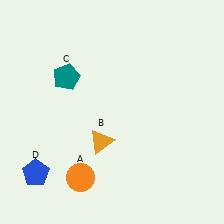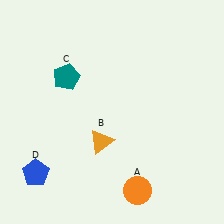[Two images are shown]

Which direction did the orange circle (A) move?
The orange circle (A) moved right.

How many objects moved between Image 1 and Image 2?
1 object moved between the two images.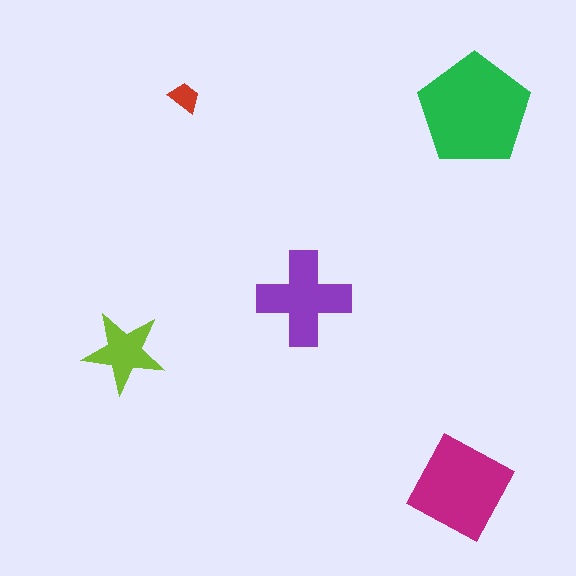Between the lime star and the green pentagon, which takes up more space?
The green pentagon.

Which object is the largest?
The green pentagon.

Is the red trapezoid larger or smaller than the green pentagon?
Smaller.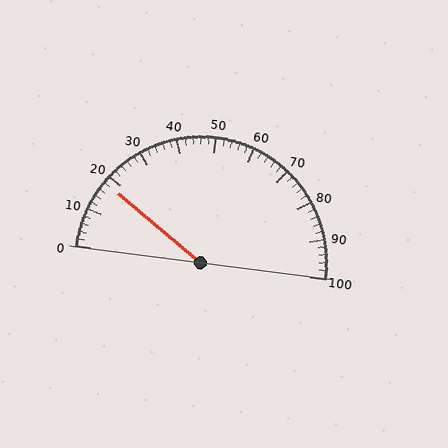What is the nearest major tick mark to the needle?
The nearest major tick mark is 20.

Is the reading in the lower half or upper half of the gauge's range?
The reading is in the lower half of the range (0 to 100).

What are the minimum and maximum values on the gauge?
The gauge ranges from 0 to 100.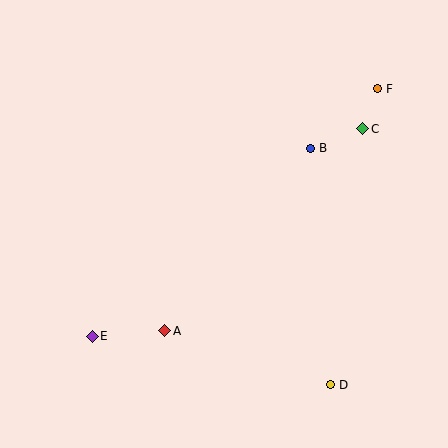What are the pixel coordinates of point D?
Point D is at (331, 385).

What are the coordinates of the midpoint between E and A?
The midpoint between E and A is at (129, 334).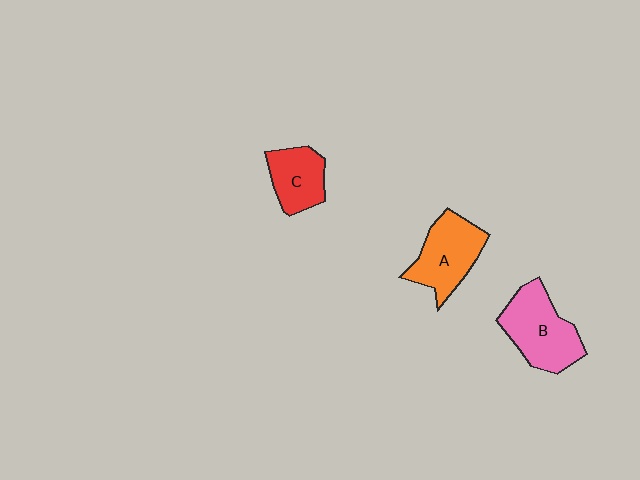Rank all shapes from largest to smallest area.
From largest to smallest: B (pink), A (orange), C (red).